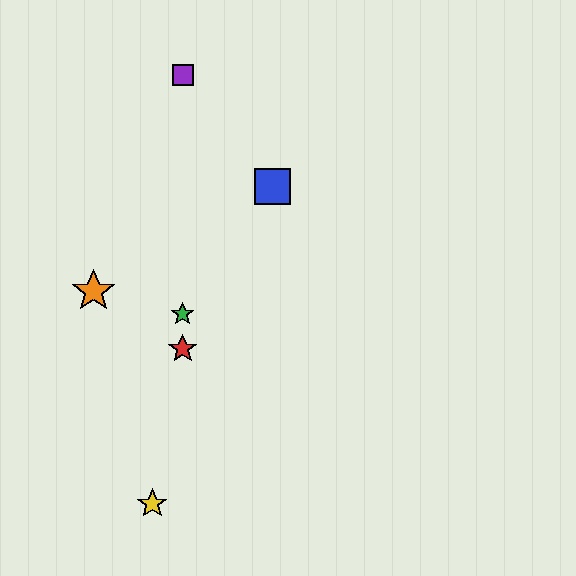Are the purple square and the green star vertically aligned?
Yes, both are at x≈183.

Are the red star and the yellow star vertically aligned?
No, the red star is at x≈183 and the yellow star is at x≈152.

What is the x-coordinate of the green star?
The green star is at x≈183.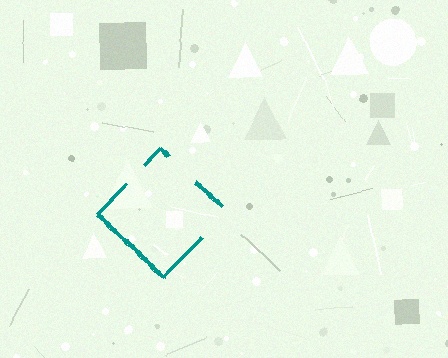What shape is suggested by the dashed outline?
The dashed outline suggests a diamond.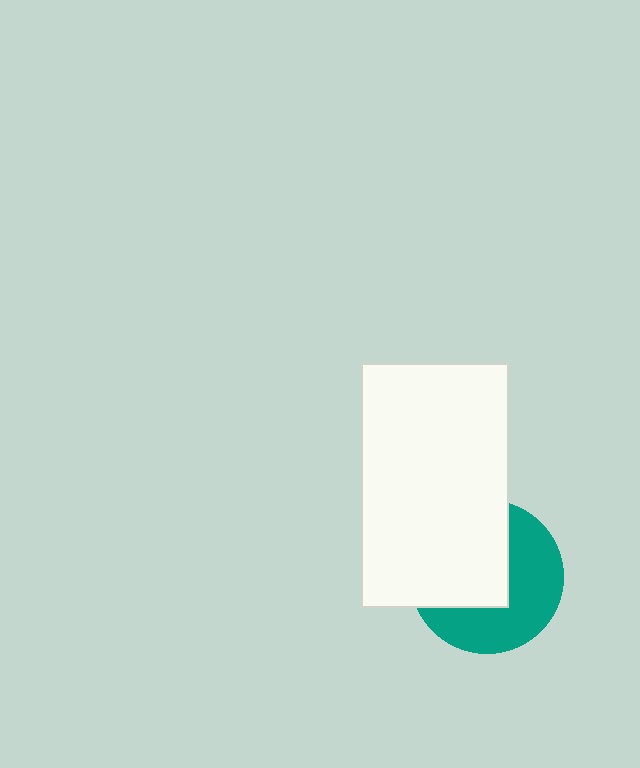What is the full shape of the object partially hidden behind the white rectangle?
The partially hidden object is a teal circle.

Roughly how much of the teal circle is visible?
About half of it is visible (roughly 50%).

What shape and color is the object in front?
The object in front is a white rectangle.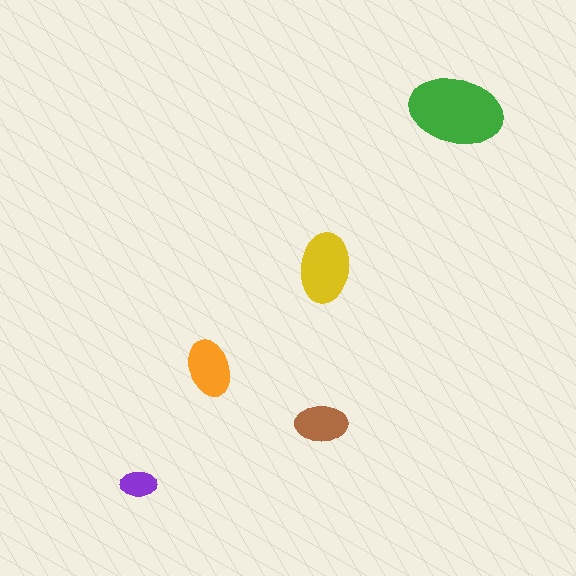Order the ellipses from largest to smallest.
the green one, the yellow one, the orange one, the brown one, the purple one.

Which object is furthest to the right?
The green ellipse is rightmost.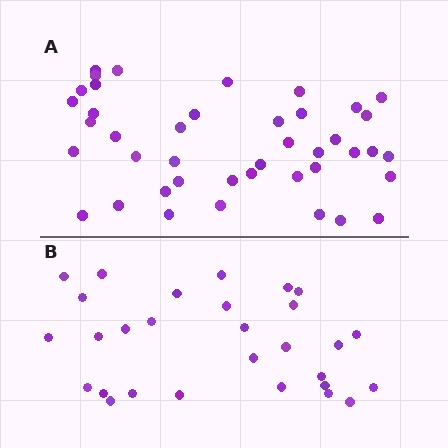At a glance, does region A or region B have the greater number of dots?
Region A (the top region) has more dots.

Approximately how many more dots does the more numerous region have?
Region A has approximately 15 more dots than region B.